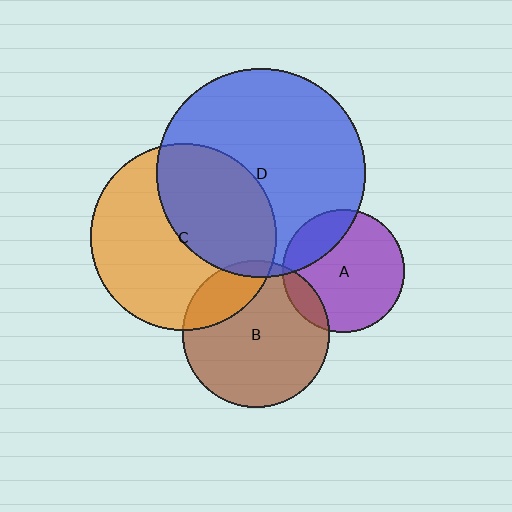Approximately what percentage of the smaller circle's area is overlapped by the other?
Approximately 5%.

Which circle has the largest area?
Circle D (blue).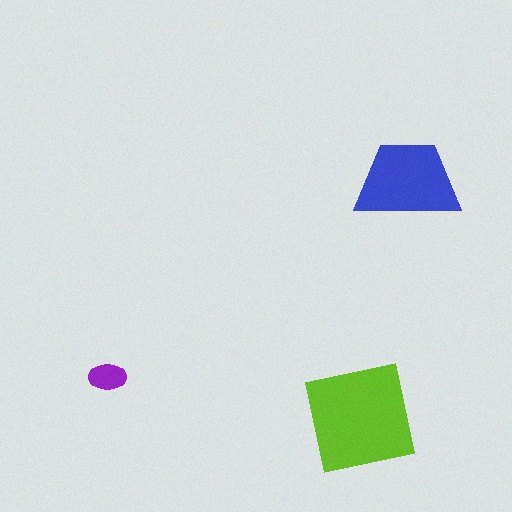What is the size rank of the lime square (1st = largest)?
1st.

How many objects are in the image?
There are 3 objects in the image.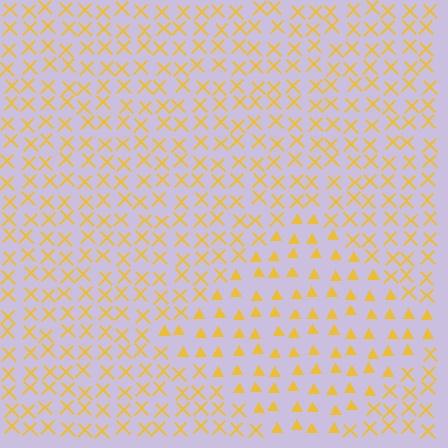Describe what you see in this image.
The image is filled with small yellow elements arranged in a uniform grid. A diamond-shaped region contains triangles, while the surrounding area contains X marks. The boundary is defined purely by the change in element shape.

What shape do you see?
I see a diamond.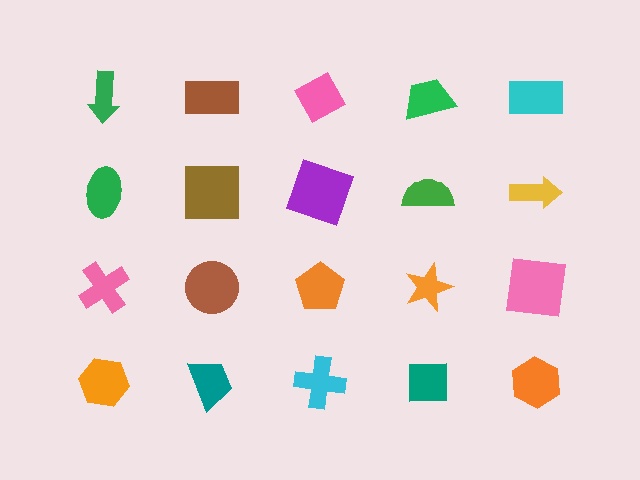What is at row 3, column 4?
An orange star.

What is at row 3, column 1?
A pink cross.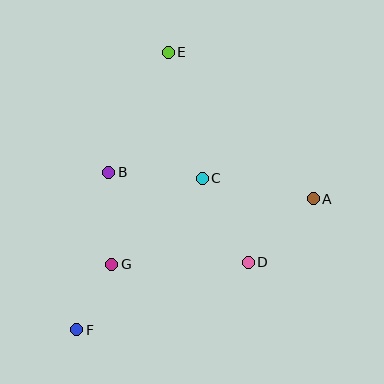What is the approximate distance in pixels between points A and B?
The distance between A and B is approximately 206 pixels.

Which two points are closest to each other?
Points F and G are closest to each other.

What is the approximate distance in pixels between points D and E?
The distance between D and E is approximately 225 pixels.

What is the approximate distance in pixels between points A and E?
The distance between A and E is approximately 206 pixels.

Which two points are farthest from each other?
Points E and F are farthest from each other.